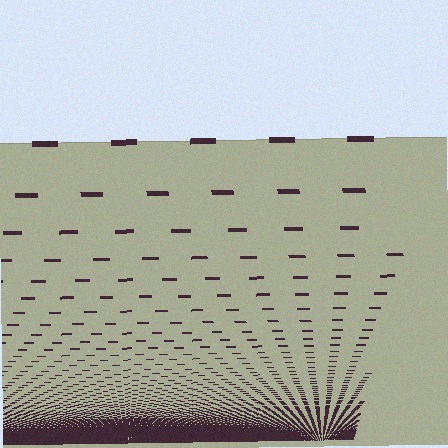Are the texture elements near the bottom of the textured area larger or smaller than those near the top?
Smaller. The gradient is inverted — elements near the bottom are smaller and denser.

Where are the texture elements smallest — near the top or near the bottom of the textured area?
Near the bottom.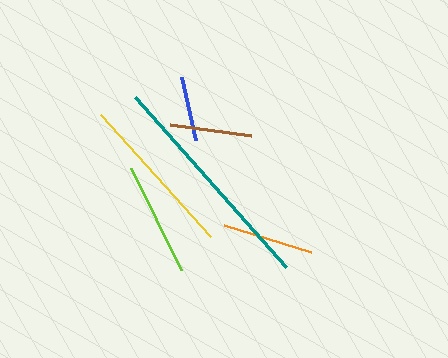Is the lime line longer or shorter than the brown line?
The lime line is longer than the brown line.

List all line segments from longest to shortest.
From longest to shortest: teal, yellow, lime, orange, brown, blue.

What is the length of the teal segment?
The teal segment is approximately 228 pixels long.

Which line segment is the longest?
The teal line is the longest at approximately 228 pixels.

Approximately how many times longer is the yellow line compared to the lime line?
The yellow line is approximately 1.4 times the length of the lime line.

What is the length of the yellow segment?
The yellow segment is approximately 164 pixels long.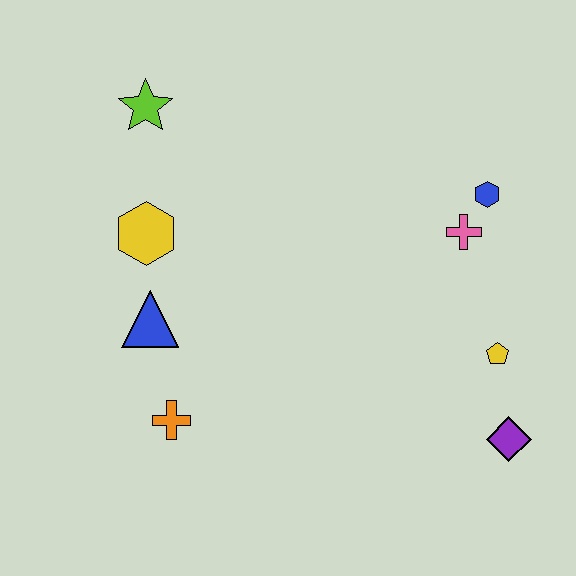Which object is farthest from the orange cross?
The blue hexagon is farthest from the orange cross.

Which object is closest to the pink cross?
The blue hexagon is closest to the pink cross.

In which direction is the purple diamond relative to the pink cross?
The purple diamond is below the pink cross.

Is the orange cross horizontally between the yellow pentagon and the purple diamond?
No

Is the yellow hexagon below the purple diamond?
No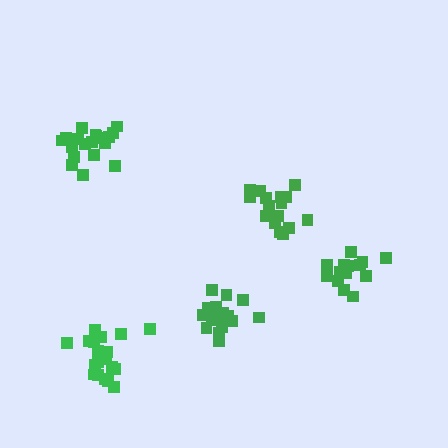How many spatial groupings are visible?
There are 5 spatial groupings.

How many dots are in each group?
Group 1: 18 dots, Group 2: 16 dots, Group 3: 16 dots, Group 4: 19 dots, Group 5: 19 dots (88 total).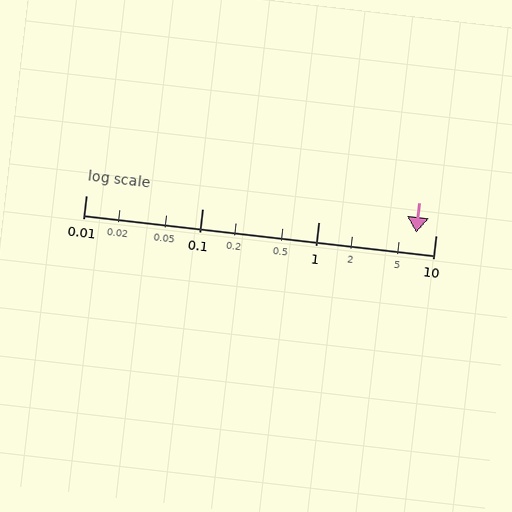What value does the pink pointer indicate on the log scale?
The pointer indicates approximately 6.8.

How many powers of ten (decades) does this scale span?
The scale spans 3 decades, from 0.01 to 10.